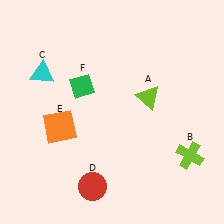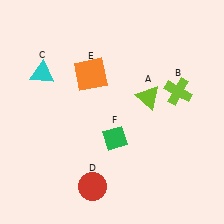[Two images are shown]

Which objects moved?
The objects that moved are: the lime cross (B), the orange square (E), the green diamond (F).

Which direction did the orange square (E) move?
The orange square (E) moved up.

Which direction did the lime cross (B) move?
The lime cross (B) moved up.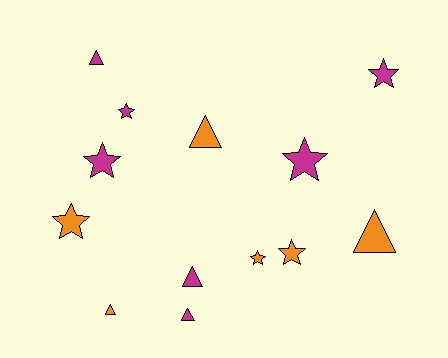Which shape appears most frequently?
Star, with 7 objects.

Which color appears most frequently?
Magenta, with 7 objects.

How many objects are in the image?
There are 13 objects.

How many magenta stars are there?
There are 4 magenta stars.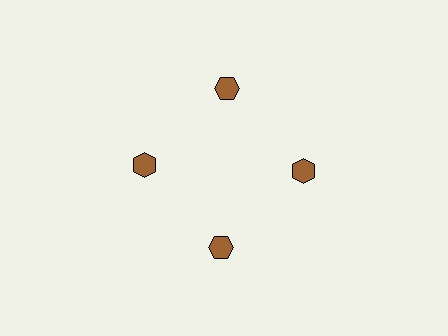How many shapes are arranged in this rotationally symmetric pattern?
There are 4 shapes, arranged in 4 groups of 1.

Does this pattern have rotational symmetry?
Yes, this pattern has 4-fold rotational symmetry. It looks the same after rotating 90 degrees around the center.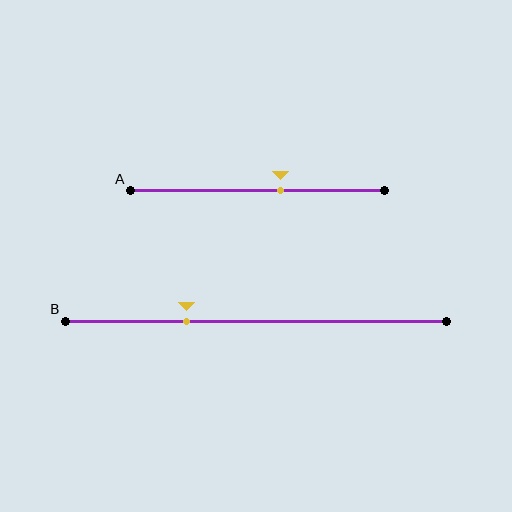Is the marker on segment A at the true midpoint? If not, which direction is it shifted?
No, the marker on segment A is shifted to the right by about 9% of the segment length.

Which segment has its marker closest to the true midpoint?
Segment A has its marker closest to the true midpoint.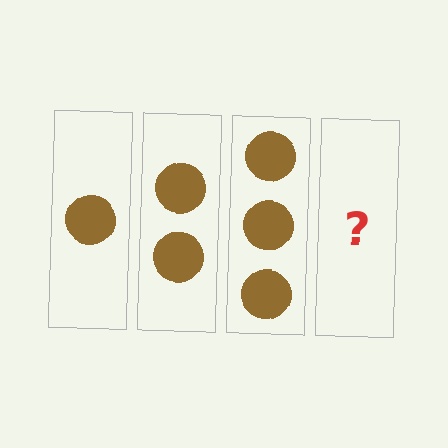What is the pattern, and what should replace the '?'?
The pattern is that each step adds one more circle. The '?' should be 4 circles.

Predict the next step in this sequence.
The next step is 4 circles.